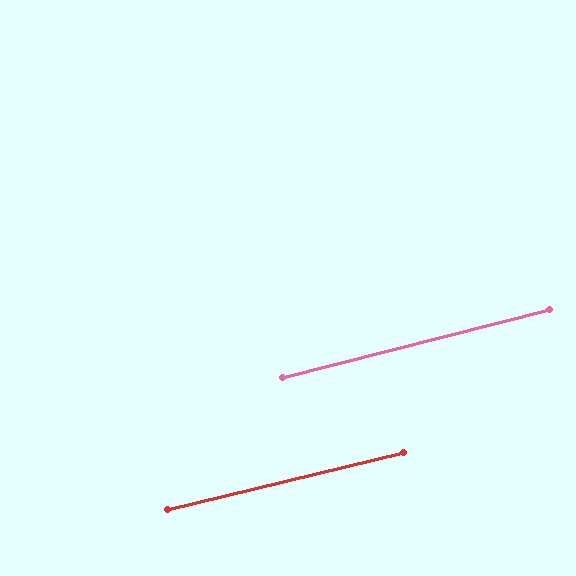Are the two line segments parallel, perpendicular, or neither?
Parallel — their directions differ by only 0.9°.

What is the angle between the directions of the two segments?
Approximately 1 degree.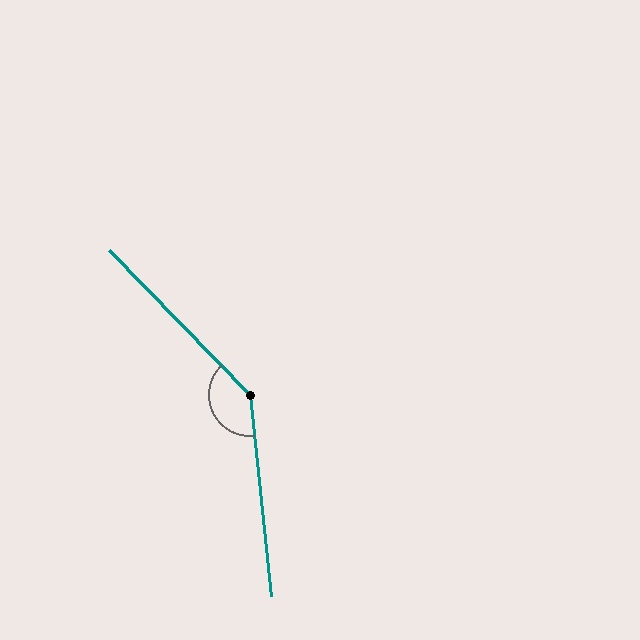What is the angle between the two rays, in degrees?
Approximately 142 degrees.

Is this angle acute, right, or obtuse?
It is obtuse.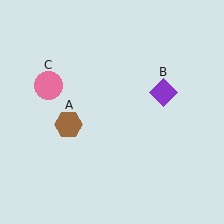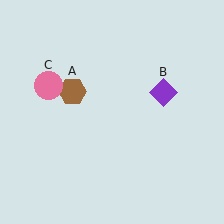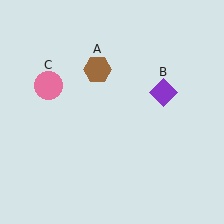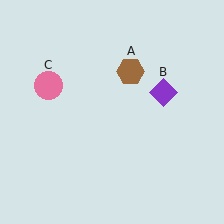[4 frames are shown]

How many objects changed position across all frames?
1 object changed position: brown hexagon (object A).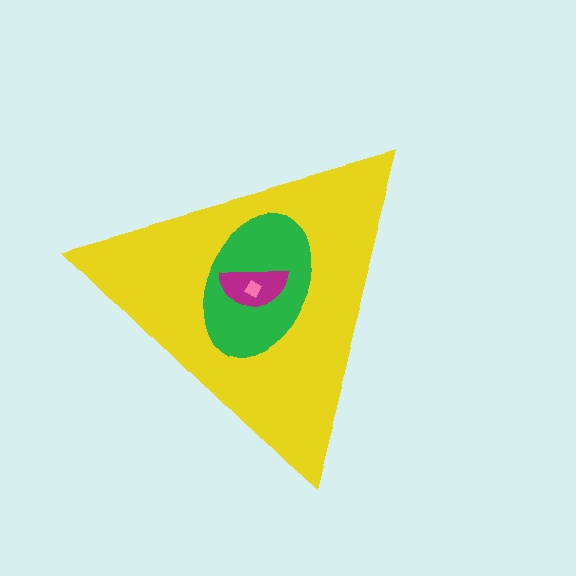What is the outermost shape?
The yellow triangle.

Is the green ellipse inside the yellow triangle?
Yes.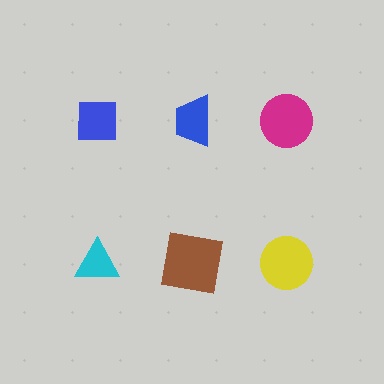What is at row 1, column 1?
A blue square.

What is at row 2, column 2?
A brown square.